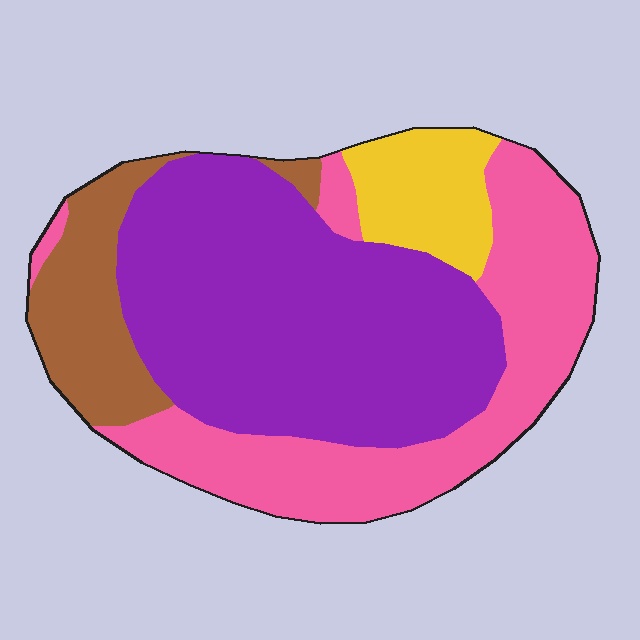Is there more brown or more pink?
Pink.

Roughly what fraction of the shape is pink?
Pink takes up about one third (1/3) of the shape.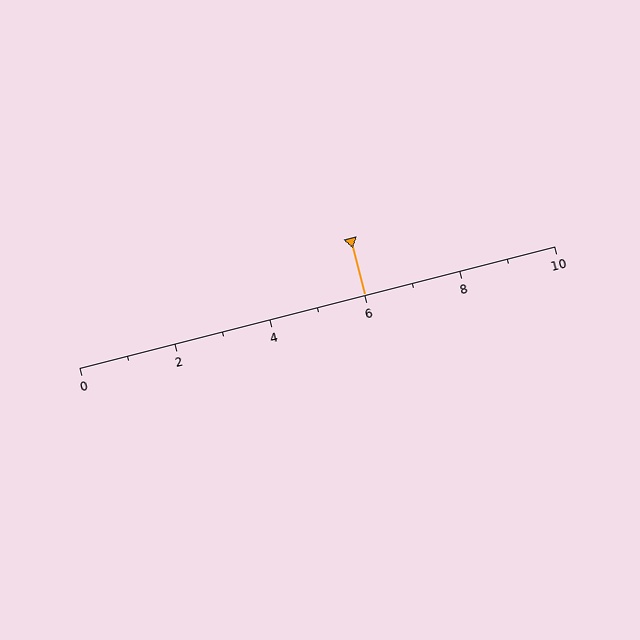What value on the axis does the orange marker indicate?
The marker indicates approximately 6.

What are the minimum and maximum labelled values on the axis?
The axis runs from 0 to 10.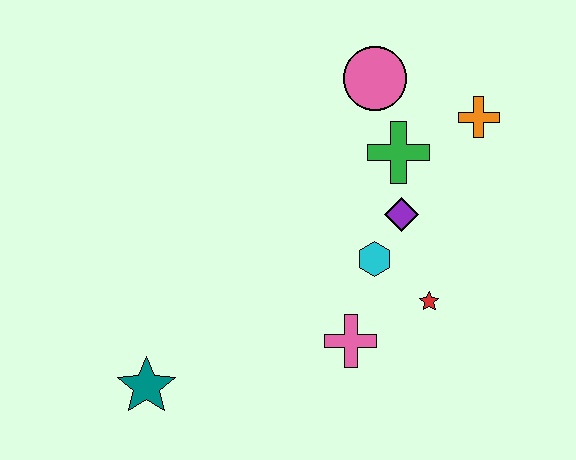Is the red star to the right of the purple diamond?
Yes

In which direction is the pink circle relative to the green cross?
The pink circle is above the green cross.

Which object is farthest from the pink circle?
The teal star is farthest from the pink circle.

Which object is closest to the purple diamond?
The cyan hexagon is closest to the purple diamond.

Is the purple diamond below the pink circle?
Yes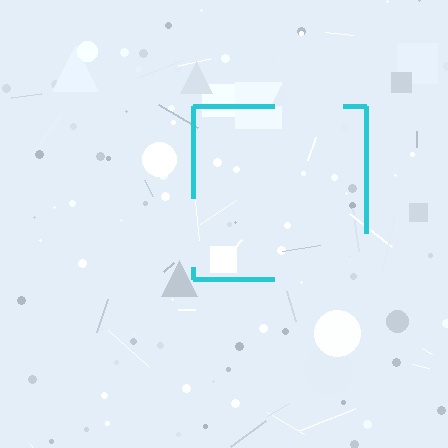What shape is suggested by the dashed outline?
The dashed outline suggests a square.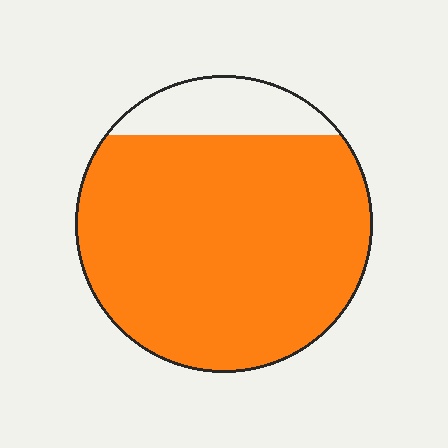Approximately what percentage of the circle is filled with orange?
Approximately 85%.